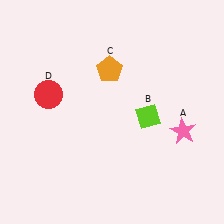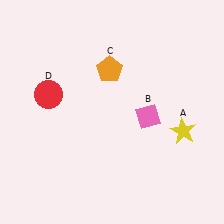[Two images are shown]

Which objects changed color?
A changed from pink to yellow. B changed from lime to pink.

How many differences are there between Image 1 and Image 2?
There are 2 differences between the two images.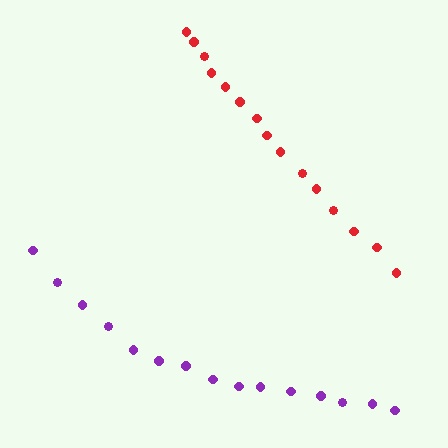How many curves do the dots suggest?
There are 2 distinct paths.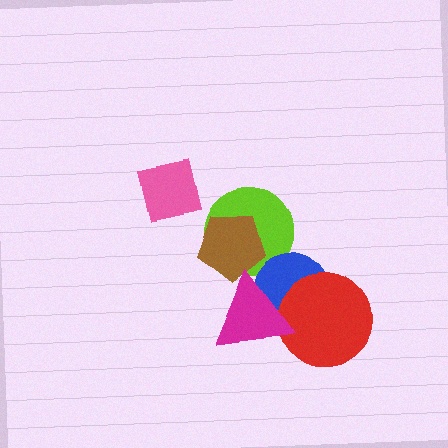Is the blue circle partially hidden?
Yes, it is partially covered by another shape.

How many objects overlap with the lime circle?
2 objects overlap with the lime circle.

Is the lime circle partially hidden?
Yes, it is partially covered by another shape.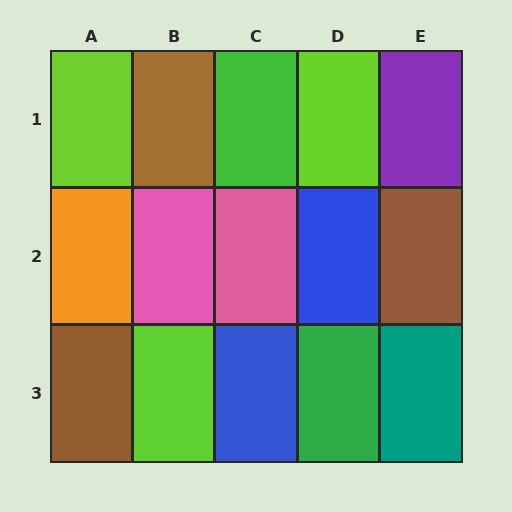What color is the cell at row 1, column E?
Purple.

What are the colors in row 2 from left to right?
Orange, pink, pink, blue, brown.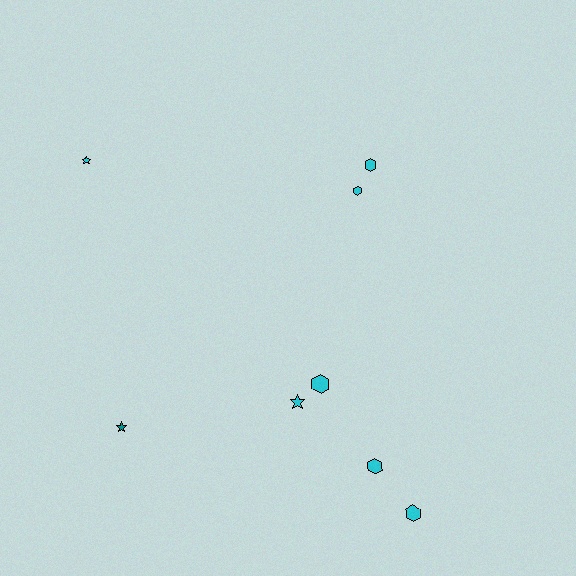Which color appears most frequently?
Cyan, with 7 objects.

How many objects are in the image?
There are 8 objects.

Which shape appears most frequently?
Hexagon, with 5 objects.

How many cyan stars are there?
There are 2 cyan stars.